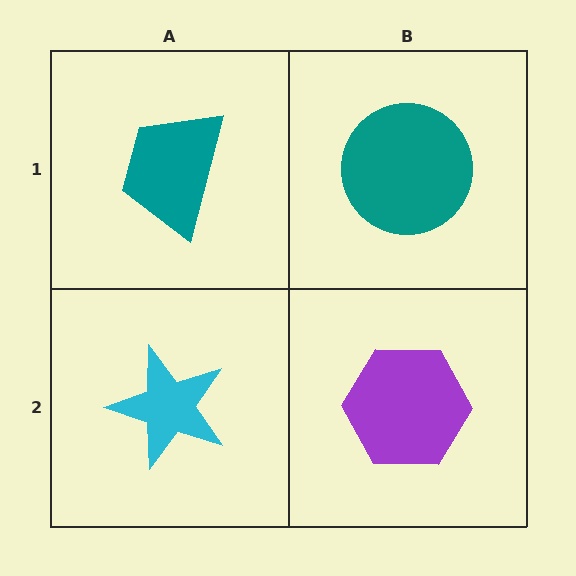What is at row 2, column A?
A cyan star.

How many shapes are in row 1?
2 shapes.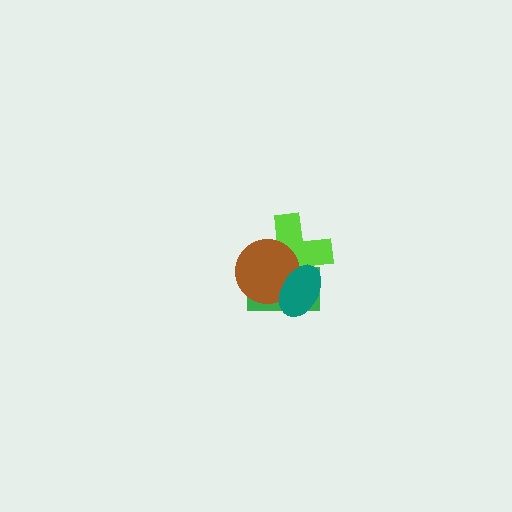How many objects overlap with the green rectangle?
3 objects overlap with the green rectangle.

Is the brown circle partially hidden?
Yes, it is partially covered by another shape.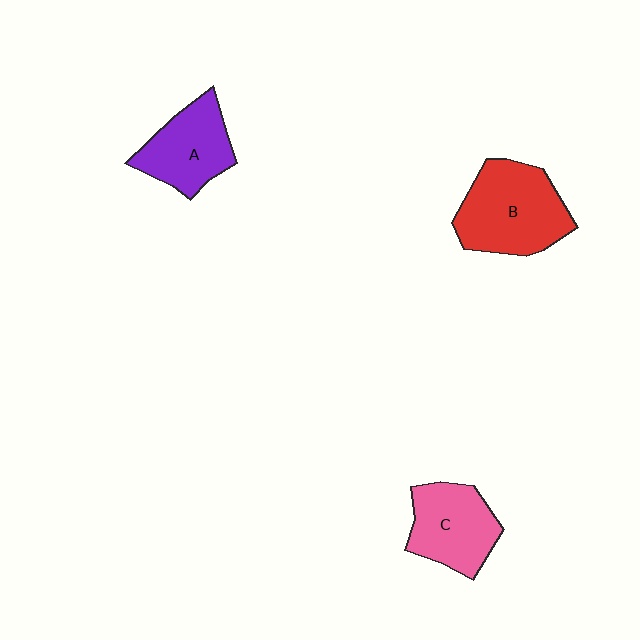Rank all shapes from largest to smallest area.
From largest to smallest: B (red), C (pink), A (purple).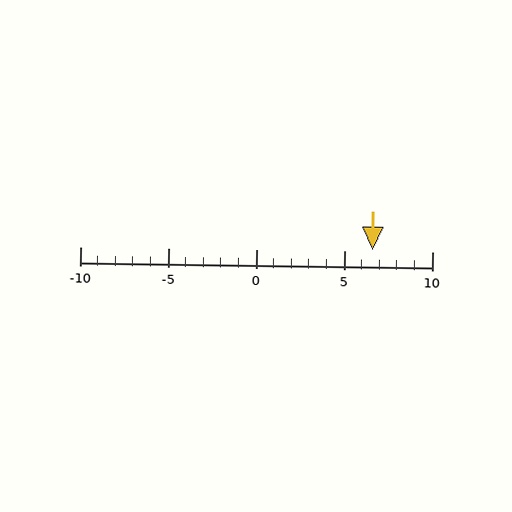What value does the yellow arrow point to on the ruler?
The yellow arrow points to approximately 7.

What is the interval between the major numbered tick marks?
The major tick marks are spaced 5 units apart.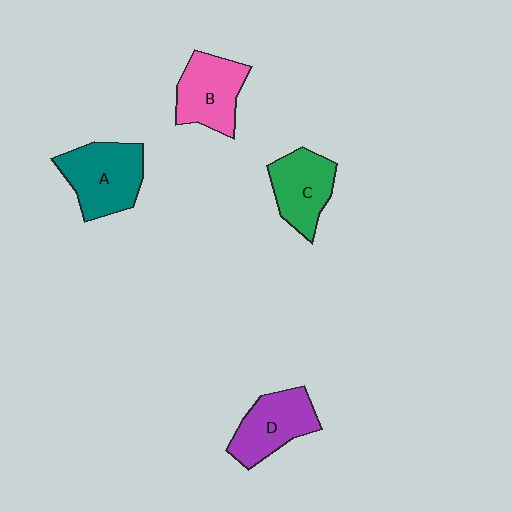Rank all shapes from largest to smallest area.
From largest to smallest: A (teal), B (pink), D (purple), C (green).